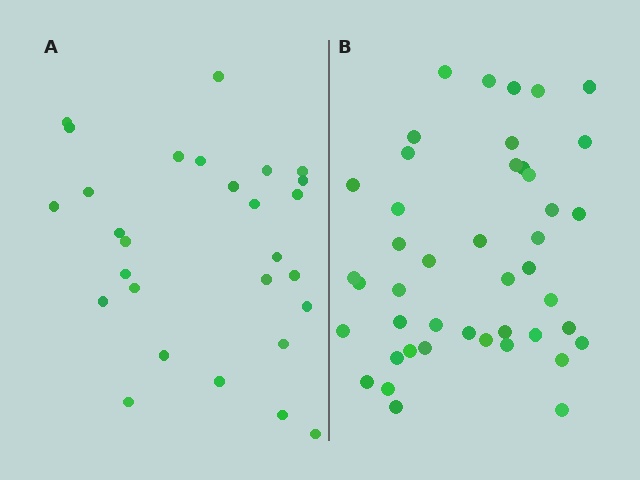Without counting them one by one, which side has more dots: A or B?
Region B (the right region) has more dots.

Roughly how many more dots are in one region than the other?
Region B has approximately 15 more dots than region A.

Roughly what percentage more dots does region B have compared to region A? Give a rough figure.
About 55% more.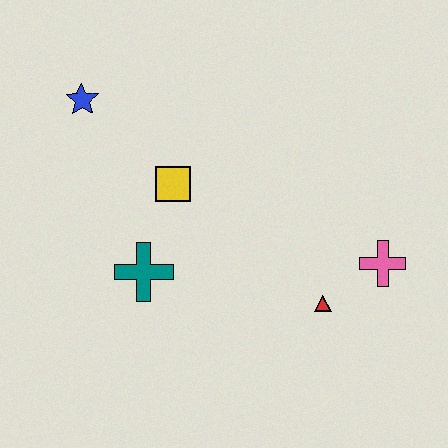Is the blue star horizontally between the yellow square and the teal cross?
No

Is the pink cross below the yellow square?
Yes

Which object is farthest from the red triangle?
The blue star is farthest from the red triangle.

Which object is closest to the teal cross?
The yellow square is closest to the teal cross.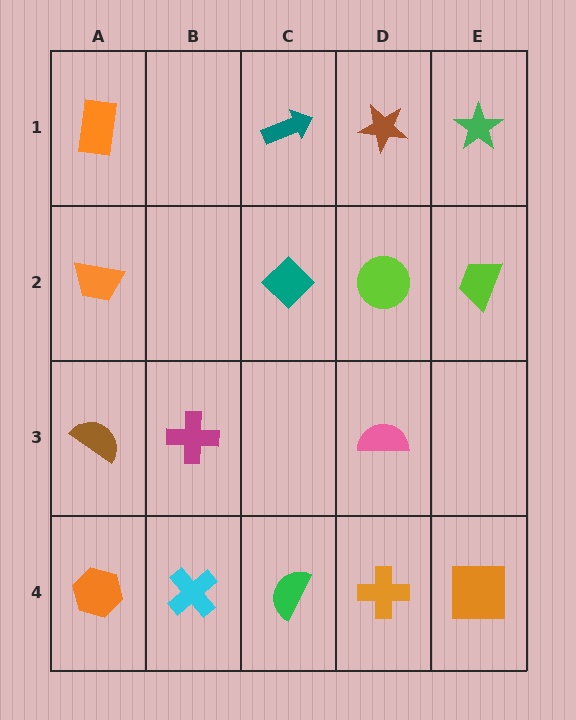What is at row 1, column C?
A teal arrow.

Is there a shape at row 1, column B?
No, that cell is empty.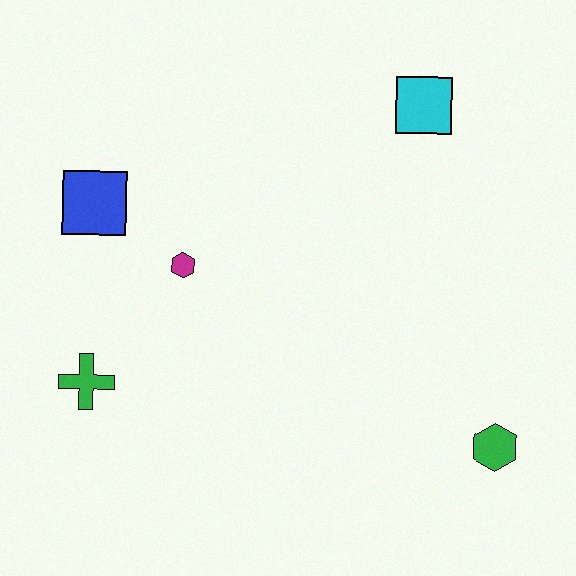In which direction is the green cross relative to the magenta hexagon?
The green cross is below the magenta hexagon.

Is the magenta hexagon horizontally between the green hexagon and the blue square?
Yes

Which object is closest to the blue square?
The magenta hexagon is closest to the blue square.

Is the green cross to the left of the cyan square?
Yes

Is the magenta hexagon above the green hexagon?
Yes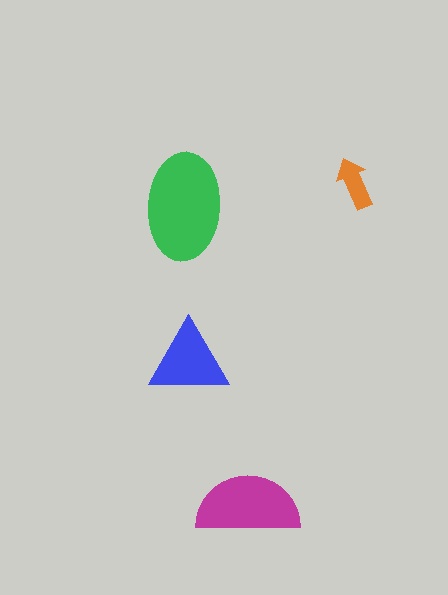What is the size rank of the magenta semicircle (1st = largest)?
2nd.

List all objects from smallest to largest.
The orange arrow, the blue triangle, the magenta semicircle, the green ellipse.